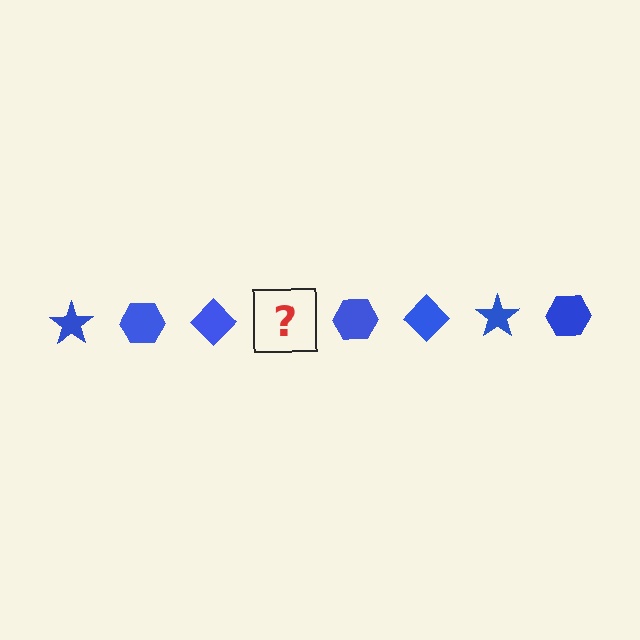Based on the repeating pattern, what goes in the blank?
The blank should be a blue star.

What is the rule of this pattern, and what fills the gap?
The rule is that the pattern cycles through star, hexagon, diamond shapes in blue. The gap should be filled with a blue star.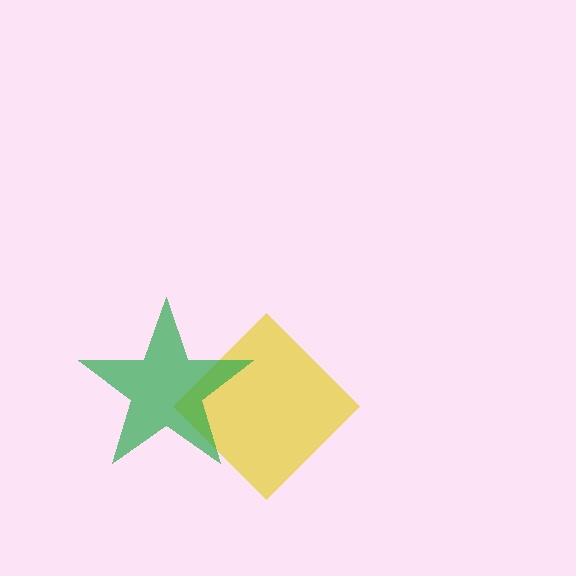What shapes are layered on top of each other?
The layered shapes are: a yellow diamond, a green star.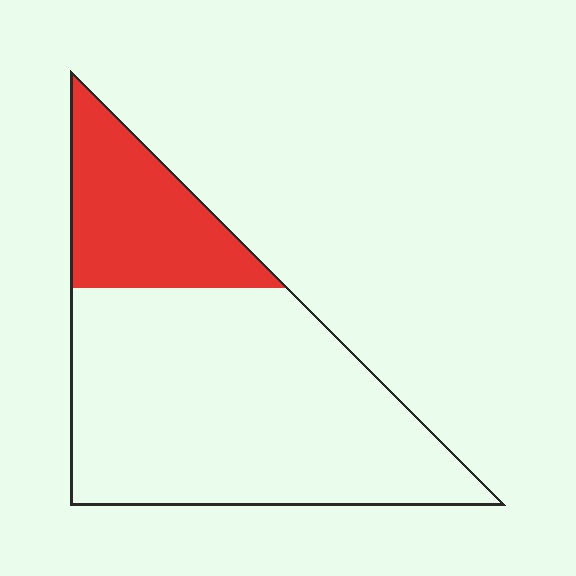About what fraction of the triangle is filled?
About one quarter (1/4).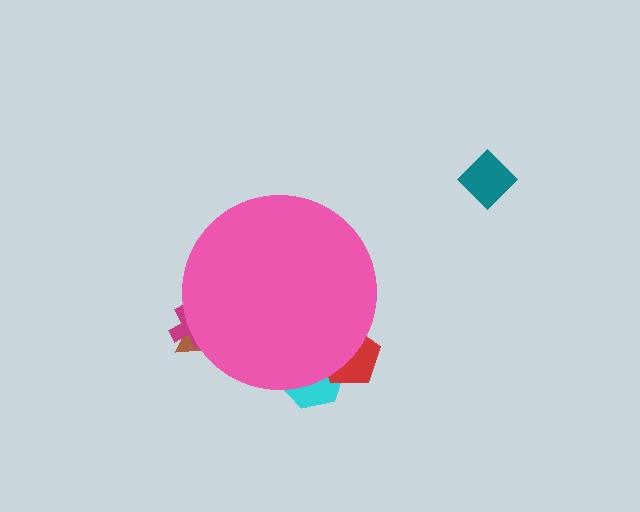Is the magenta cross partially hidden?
Yes, the magenta cross is partially hidden behind the pink circle.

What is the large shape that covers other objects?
A pink circle.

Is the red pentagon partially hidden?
Yes, the red pentagon is partially hidden behind the pink circle.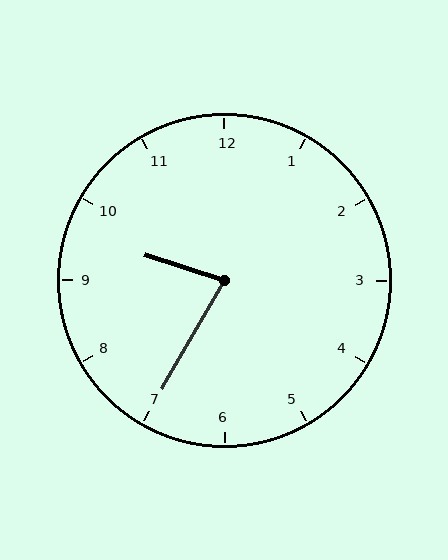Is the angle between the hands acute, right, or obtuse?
It is acute.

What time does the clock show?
9:35.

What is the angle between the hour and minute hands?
Approximately 78 degrees.